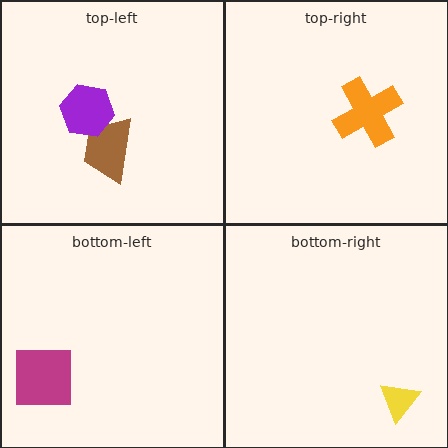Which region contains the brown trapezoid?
The top-left region.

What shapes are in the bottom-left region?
The magenta square.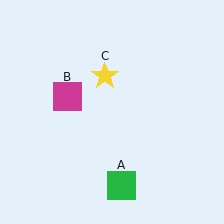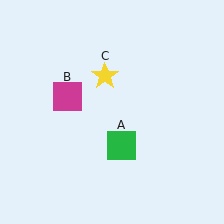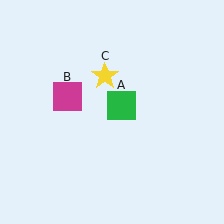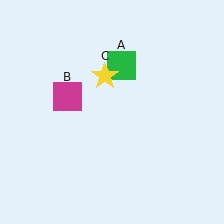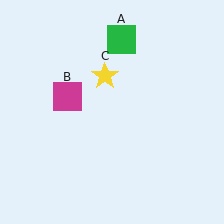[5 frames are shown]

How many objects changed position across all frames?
1 object changed position: green square (object A).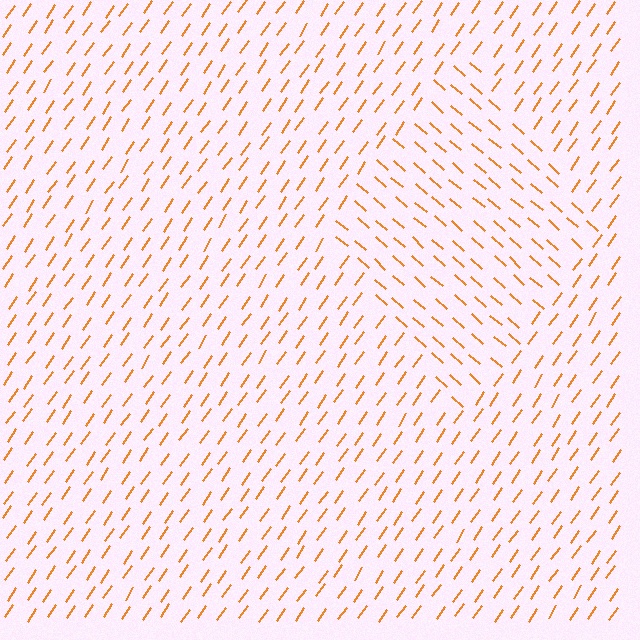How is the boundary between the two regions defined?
The boundary is defined purely by a change in line orientation (approximately 83 degrees difference). All lines are the same color and thickness.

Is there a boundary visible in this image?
Yes, there is a texture boundary formed by a change in line orientation.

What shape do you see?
I see a diamond.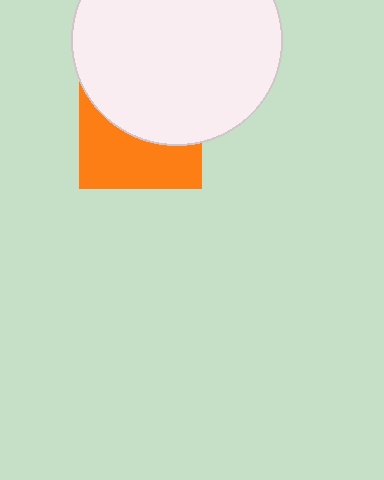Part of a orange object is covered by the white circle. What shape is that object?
It is a square.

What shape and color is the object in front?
The object in front is a white circle.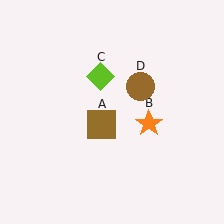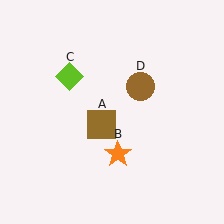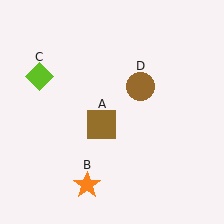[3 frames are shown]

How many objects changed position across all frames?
2 objects changed position: orange star (object B), lime diamond (object C).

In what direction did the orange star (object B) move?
The orange star (object B) moved down and to the left.